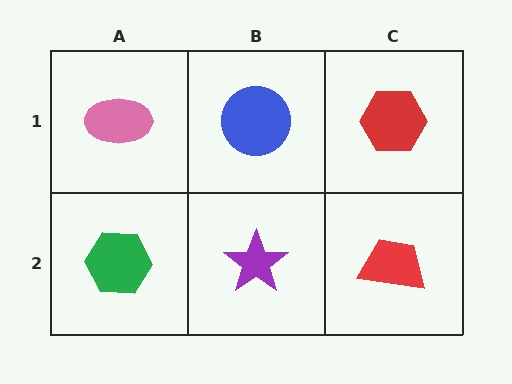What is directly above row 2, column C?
A red hexagon.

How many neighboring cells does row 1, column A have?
2.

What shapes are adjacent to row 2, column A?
A pink ellipse (row 1, column A), a purple star (row 2, column B).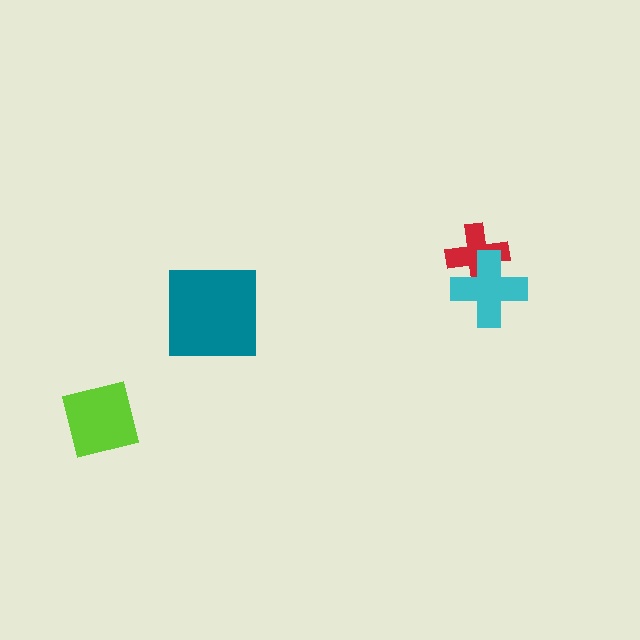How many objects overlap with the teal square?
0 objects overlap with the teal square.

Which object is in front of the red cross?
The cyan cross is in front of the red cross.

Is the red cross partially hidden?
Yes, it is partially covered by another shape.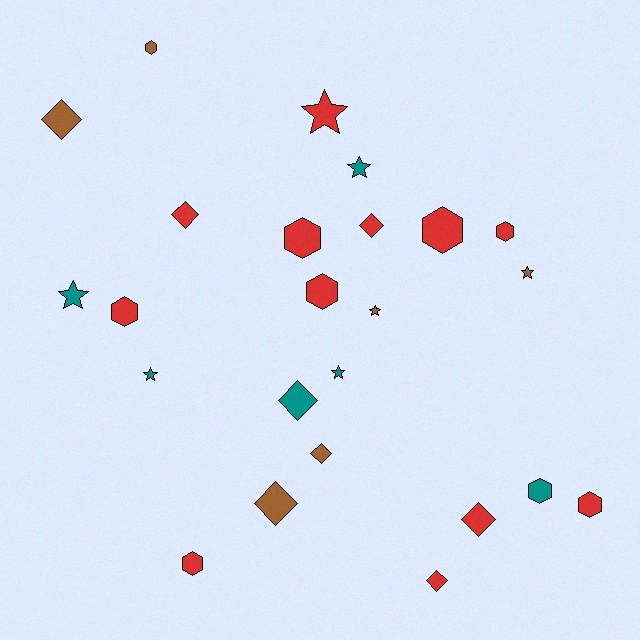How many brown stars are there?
There are 2 brown stars.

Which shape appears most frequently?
Hexagon, with 9 objects.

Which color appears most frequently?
Red, with 12 objects.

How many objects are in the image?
There are 24 objects.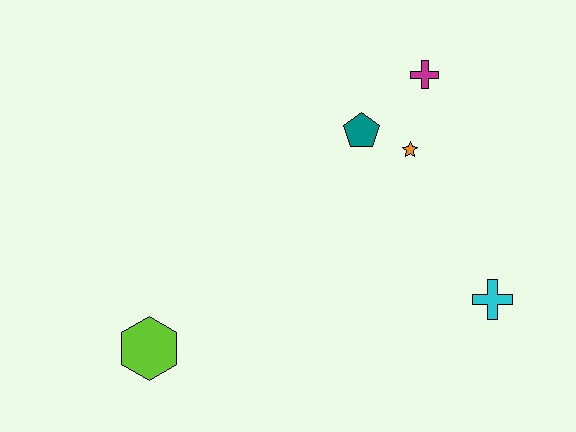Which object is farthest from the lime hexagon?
The magenta cross is farthest from the lime hexagon.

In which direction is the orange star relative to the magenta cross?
The orange star is below the magenta cross.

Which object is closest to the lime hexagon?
The teal pentagon is closest to the lime hexagon.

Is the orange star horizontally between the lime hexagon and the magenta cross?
Yes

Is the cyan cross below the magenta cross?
Yes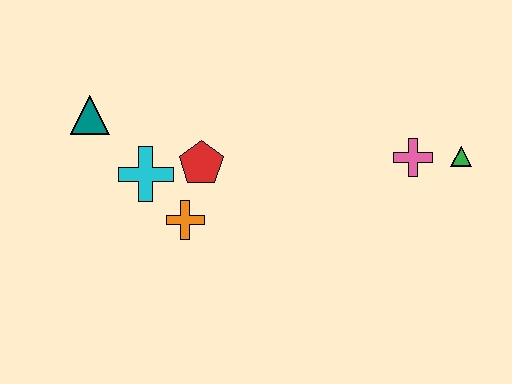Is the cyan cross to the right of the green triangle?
No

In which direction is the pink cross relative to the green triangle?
The pink cross is to the left of the green triangle.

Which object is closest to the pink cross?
The green triangle is closest to the pink cross.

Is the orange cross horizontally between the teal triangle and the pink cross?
Yes